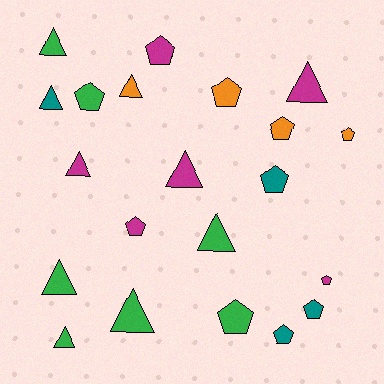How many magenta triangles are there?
There are 3 magenta triangles.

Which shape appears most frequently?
Pentagon, with 11 objects.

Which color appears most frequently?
Green, with 7 objects.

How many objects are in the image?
There are 21 objects.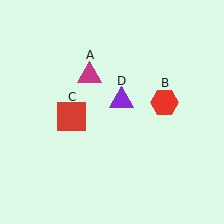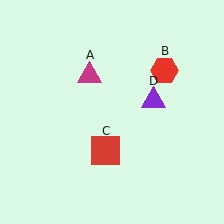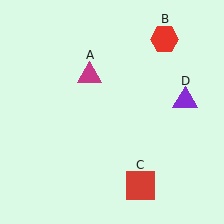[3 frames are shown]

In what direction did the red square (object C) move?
The red square (object C) moved down and to the right.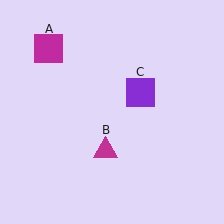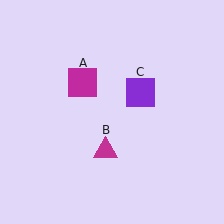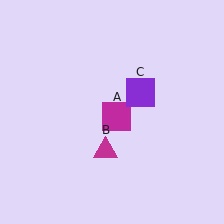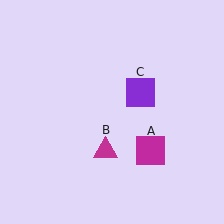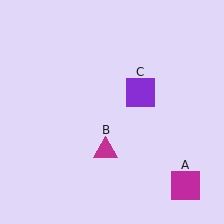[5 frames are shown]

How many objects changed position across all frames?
1 object changed position: magenta square (object A).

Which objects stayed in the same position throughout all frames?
Magenta triangle (object B) and purple square (object C) remained stationary.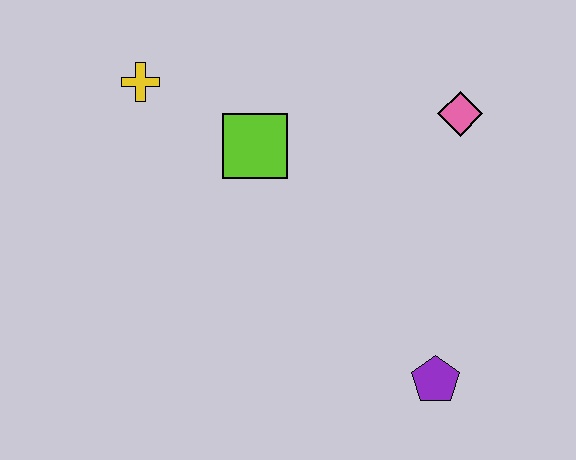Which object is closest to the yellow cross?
The lime square is closest to the yellow cross.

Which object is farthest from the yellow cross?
The purple pentagon is farthest from the yellow cross.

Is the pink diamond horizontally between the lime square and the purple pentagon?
No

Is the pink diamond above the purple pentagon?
Yes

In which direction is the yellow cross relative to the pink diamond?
The yellow cross is to the left of the pink diamond.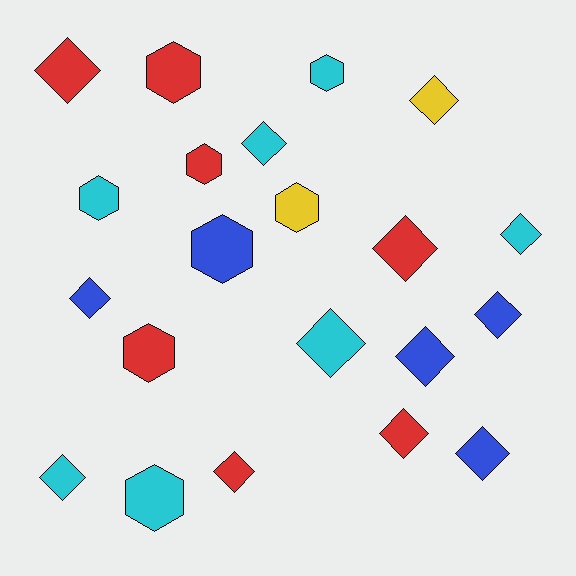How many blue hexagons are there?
There is 1 blue hexagon.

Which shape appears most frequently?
Diamond, with 13 objects.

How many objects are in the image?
There are 21 objects.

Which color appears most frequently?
Cyan, with 7 objects.